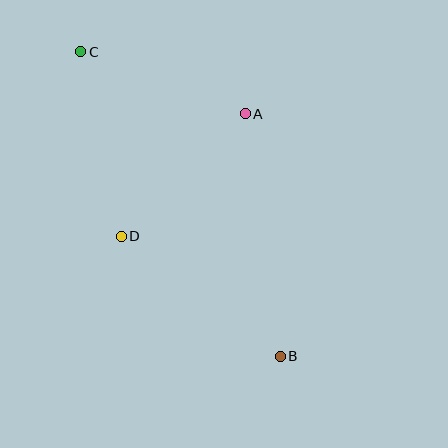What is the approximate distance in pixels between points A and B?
The distance between A and B is approximately 245 pixels.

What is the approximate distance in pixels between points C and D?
The distance between C and D is approximately 189 pixels.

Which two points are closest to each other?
Points A and D are closest to each other.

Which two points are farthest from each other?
Points B and C are farthest from each other.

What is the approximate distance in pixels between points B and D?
The distance between B and D is approximately 199 pixels.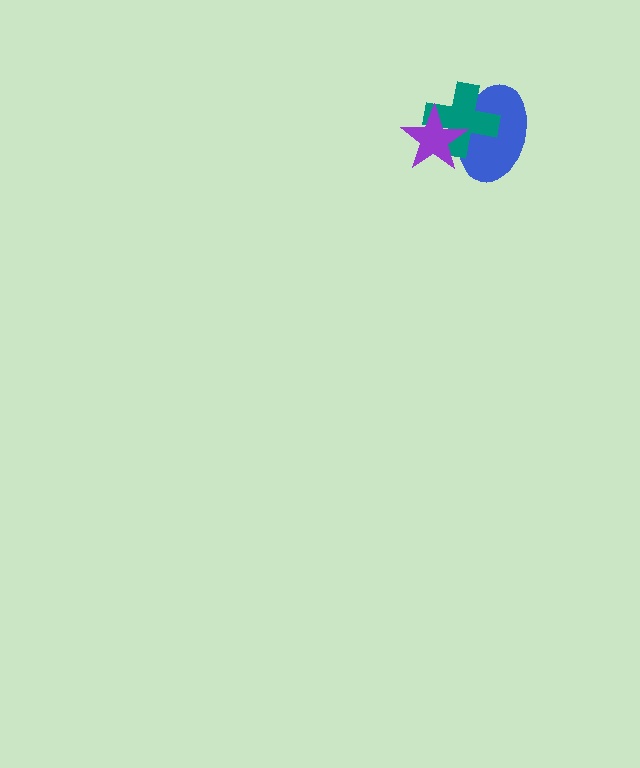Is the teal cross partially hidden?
Yes, it is partially covered by another shape.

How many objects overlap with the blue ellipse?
2 objects overlap with the blue ellipse.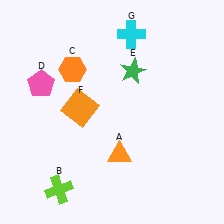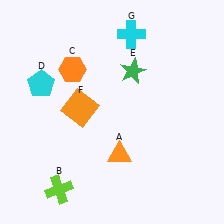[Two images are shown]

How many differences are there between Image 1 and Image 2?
There is 1 difference between the two images.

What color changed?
The pentagon (D) changed from pink in Image 1 to cyan in Image 2.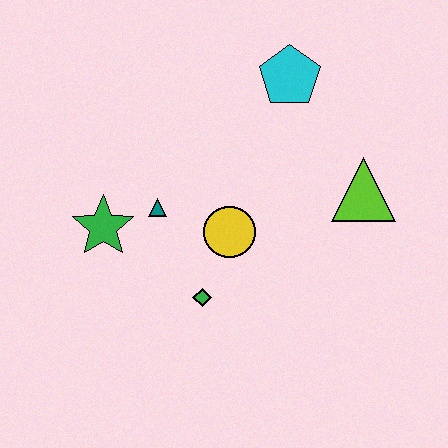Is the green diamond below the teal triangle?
Yes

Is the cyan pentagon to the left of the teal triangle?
No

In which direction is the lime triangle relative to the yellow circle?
The lime triangle is to the right of the yellow circle.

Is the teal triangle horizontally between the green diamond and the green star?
Yes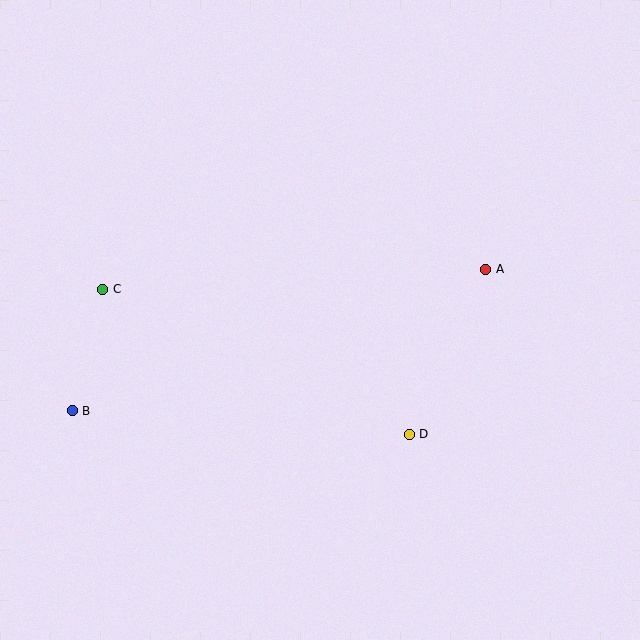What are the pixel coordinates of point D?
Point D is at (409, 434).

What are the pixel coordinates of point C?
Point C is at (103, 289).